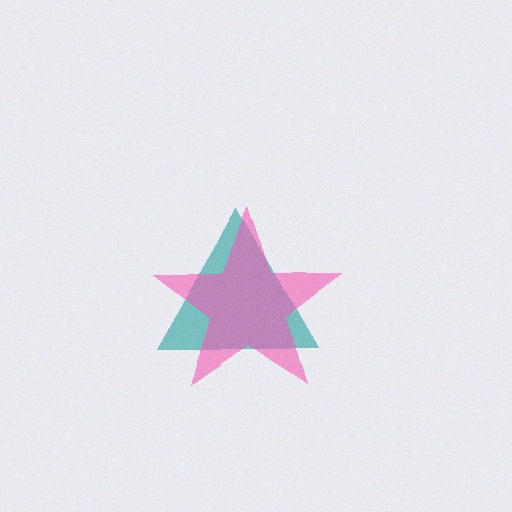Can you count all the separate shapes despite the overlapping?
Yes, there are 2 separate shapes.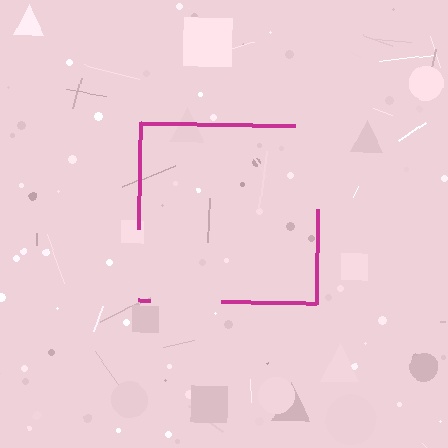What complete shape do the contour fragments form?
The contour fragments form a square.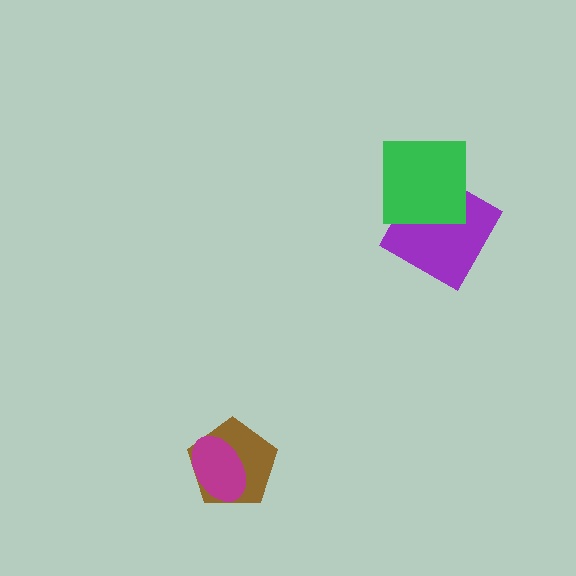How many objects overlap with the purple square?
1 object overlaps with the purple square.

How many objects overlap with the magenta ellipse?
1 object overlaps with the magenta ellipse.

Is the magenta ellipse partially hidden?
No, no other shape covers it.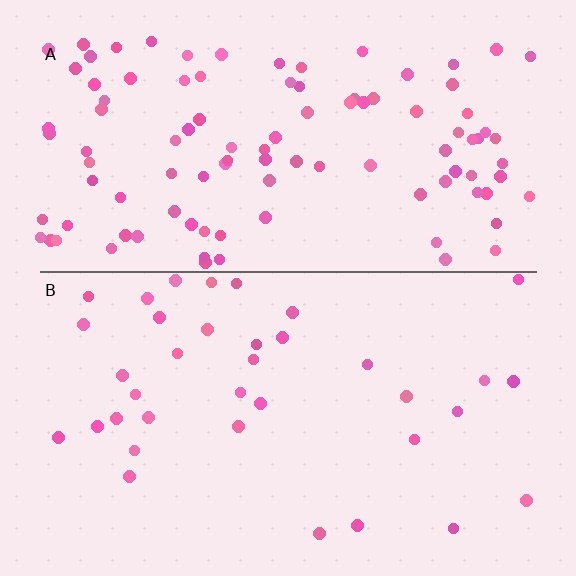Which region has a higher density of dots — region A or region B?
A (the top).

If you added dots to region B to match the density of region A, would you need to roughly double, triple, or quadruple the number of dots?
Approximately triple.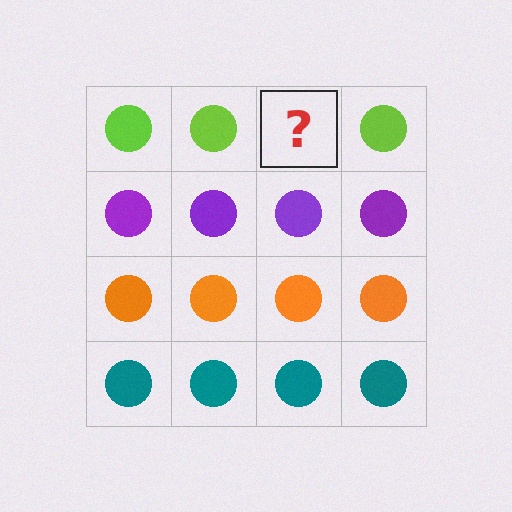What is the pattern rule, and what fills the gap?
The rule is that each row has a consistent color. The gap should be filled with a lime circle.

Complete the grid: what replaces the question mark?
The question mark should be replaced with a lime circle.